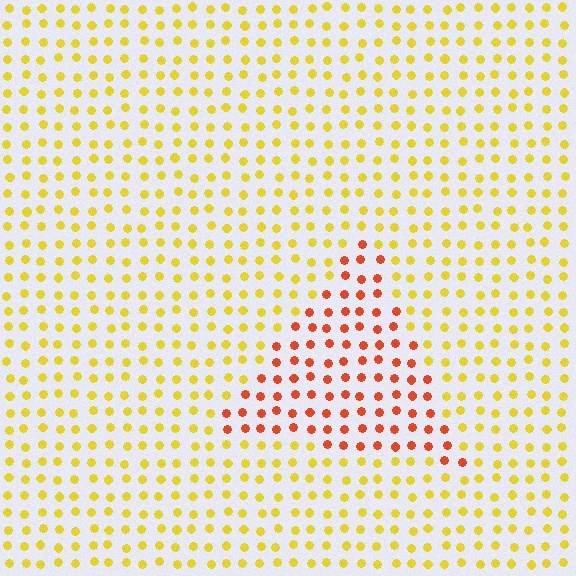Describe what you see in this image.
The image is filled with small yellow elements in a uniform arrangement. A triangle-shaped region is visible where the elements are tinted to a slightly different hue, forming a subtle color boundary.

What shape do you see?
I see a triangle.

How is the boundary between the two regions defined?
The boundary is defined purely by a slight shift in hue (about 44 degrees). Spacing, size, and orientation are identical on both sides.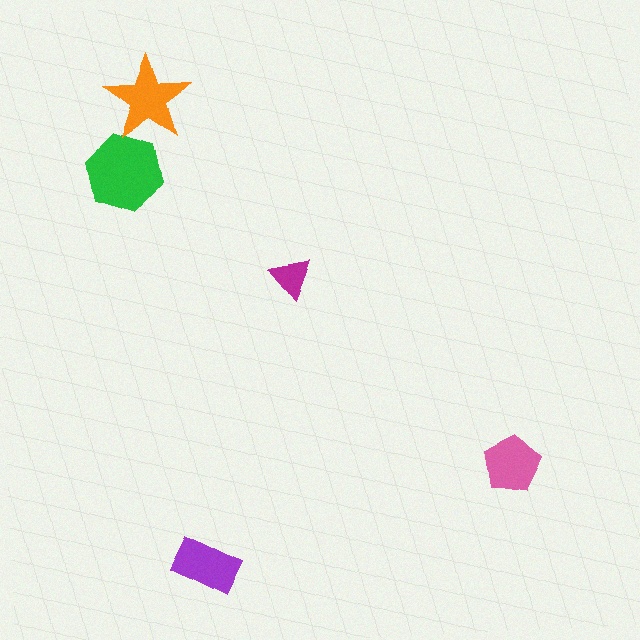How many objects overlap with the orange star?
1 object overlaps with the orange star.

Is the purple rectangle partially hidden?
No, no other shape covers it.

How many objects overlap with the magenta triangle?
0 objects overlap with the magenta triangle.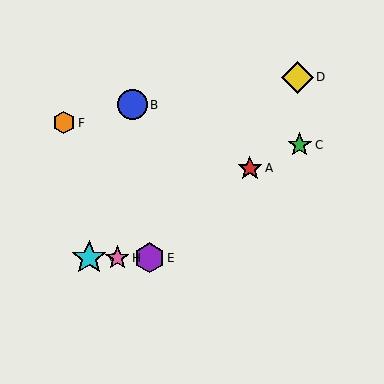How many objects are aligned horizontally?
3 objects (E, G, H) are aligned horizontally.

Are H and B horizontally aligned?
No, H is at y≈258 and B is at y≈105.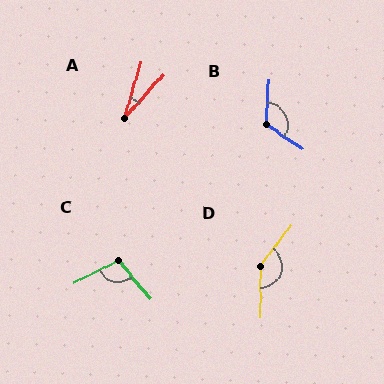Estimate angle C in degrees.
Approximately 102 degrees.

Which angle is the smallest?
A, at approximately 25 degrees.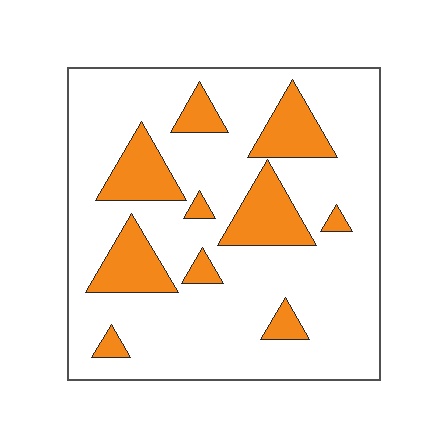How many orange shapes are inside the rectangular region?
10.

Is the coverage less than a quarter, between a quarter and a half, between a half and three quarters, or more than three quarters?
Less than a quarter.